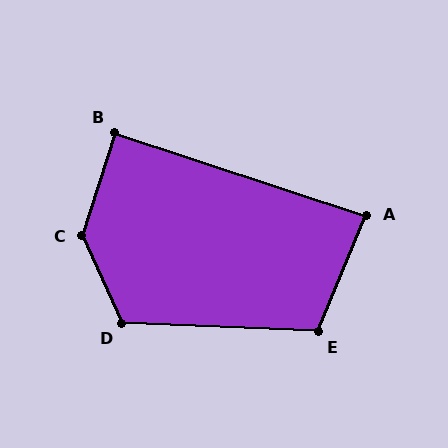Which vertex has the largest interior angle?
C, at approximately 138 degrees.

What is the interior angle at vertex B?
Approximately 89 degrees (approximately right).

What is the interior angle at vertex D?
Approximately 117 degrees (obtuse).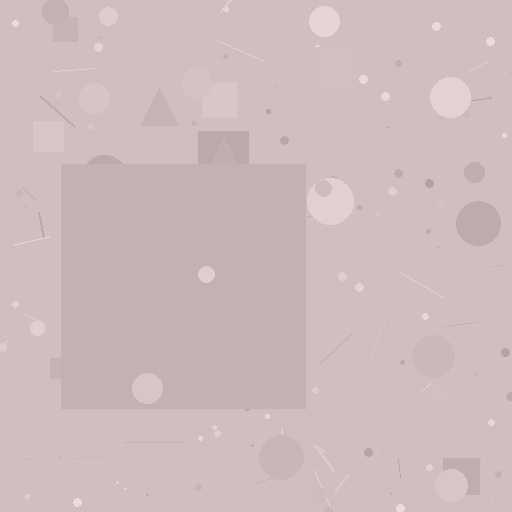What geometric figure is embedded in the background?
A square is embedded in the background.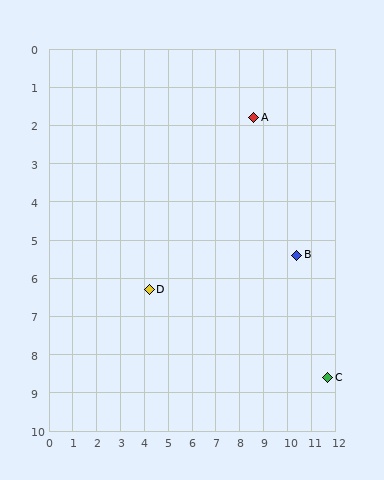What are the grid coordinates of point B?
Point B is at approximately (10.4, 5.4).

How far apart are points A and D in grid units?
Points A and D are about 6.3 grid units apart.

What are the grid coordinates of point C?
Point C is at approximately (11.7, 8.6).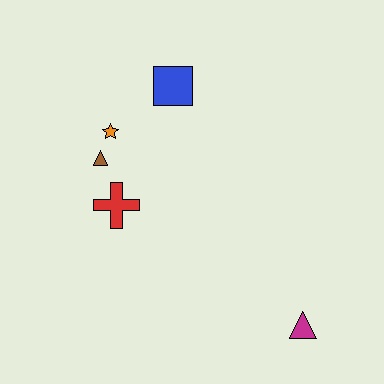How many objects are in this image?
There are 5 objects.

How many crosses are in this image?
There is 1 cross.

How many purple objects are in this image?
There are no purple objects.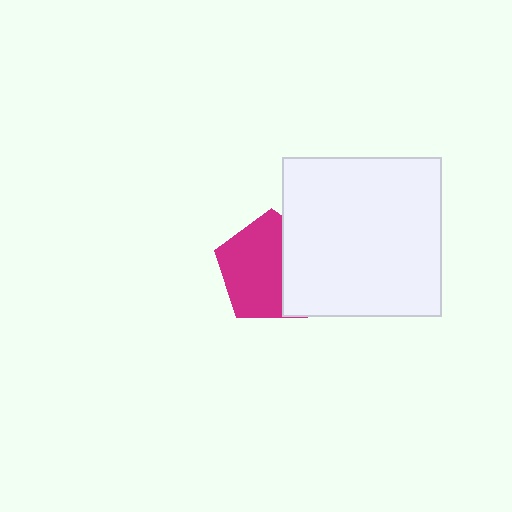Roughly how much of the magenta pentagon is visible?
About half of it is visible (roughly 62%).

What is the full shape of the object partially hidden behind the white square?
The partially hidden object is a magenta pentagon.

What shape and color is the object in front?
The object in front is a white square.